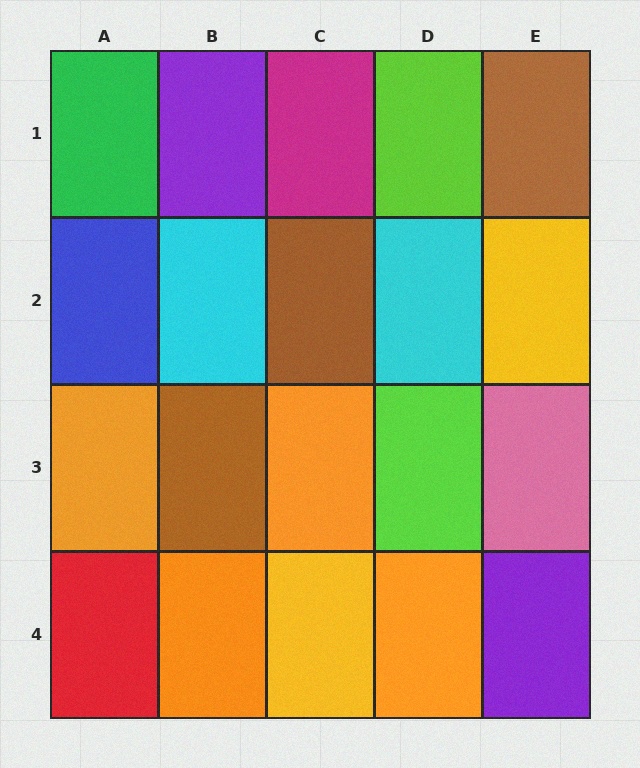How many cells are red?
1 cell is red.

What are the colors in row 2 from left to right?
Blue, cyan, brown, cyan, yellow.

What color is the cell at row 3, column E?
Pink.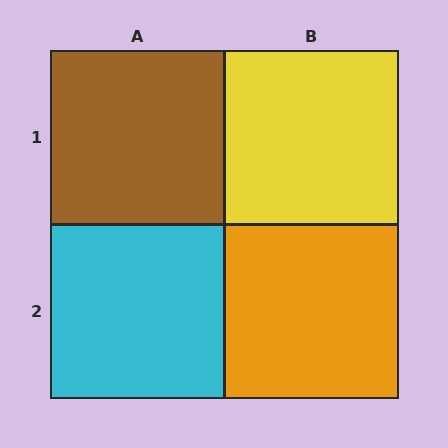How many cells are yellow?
1 cell is yellow.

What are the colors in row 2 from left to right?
Cyan, orange.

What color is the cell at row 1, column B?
Yellow.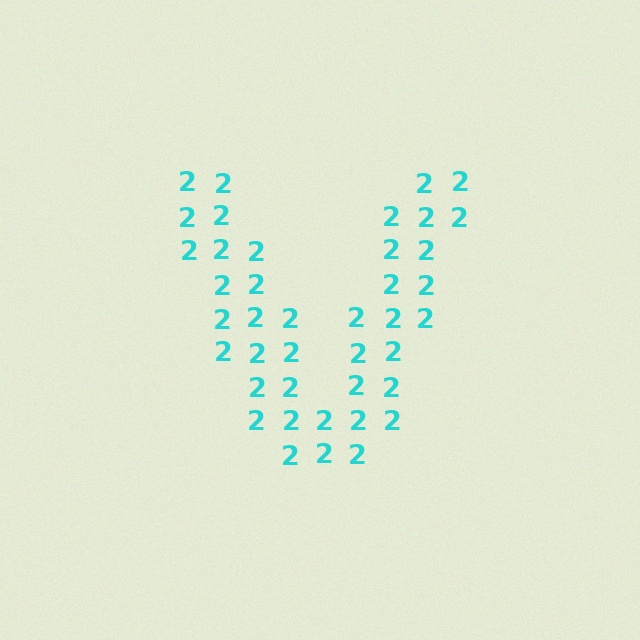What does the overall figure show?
The overall figure shows the letter V.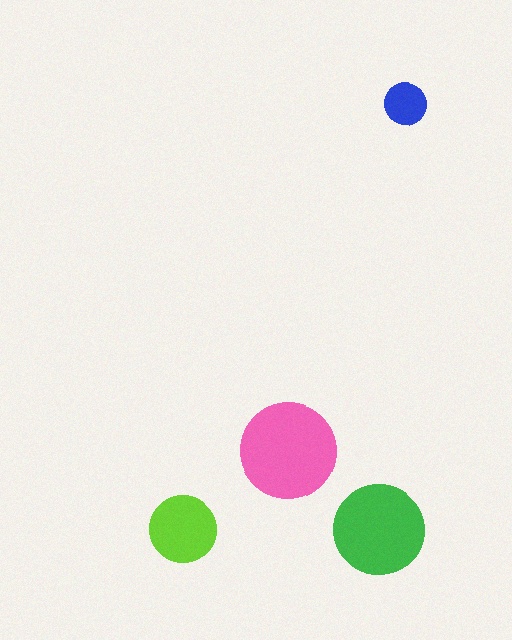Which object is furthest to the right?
The blue circle is rightmost.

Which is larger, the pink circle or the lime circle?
The pink one.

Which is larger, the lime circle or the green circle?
The green one.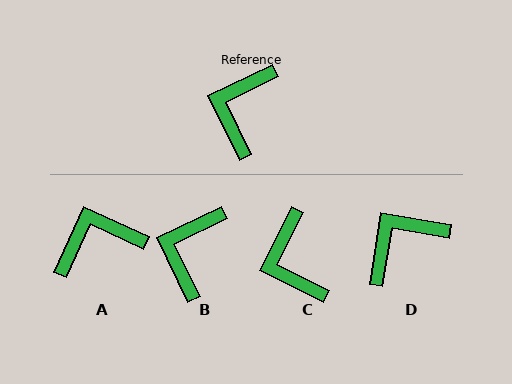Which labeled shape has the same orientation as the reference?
B.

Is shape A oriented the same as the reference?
No, it is off by about 51 degrees.